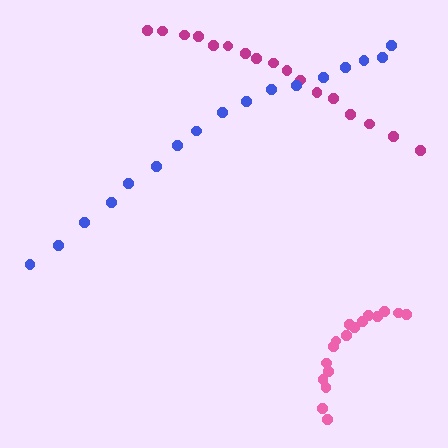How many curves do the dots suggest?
There are 3 distinct paths.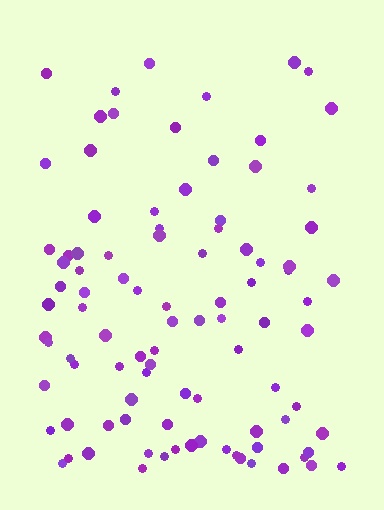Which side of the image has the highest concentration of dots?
The bottom.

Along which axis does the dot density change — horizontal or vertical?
Vertical.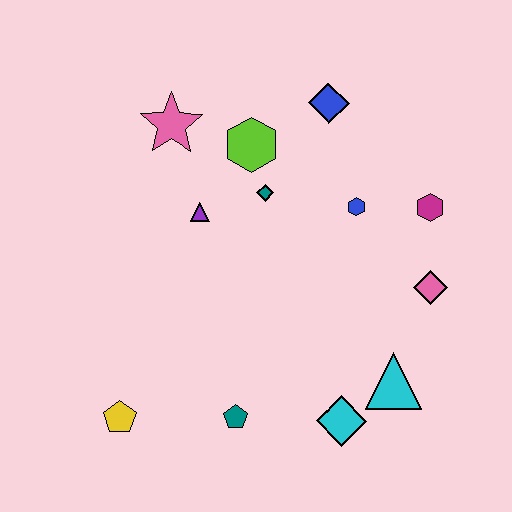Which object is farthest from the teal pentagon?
The blue diamond is farthest from the teal pentagon.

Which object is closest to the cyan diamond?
The cyan triangle is closest to the cyan diamond.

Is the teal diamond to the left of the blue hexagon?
Yes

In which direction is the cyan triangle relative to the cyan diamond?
The cyan triangle is to the right of the cyan diamond.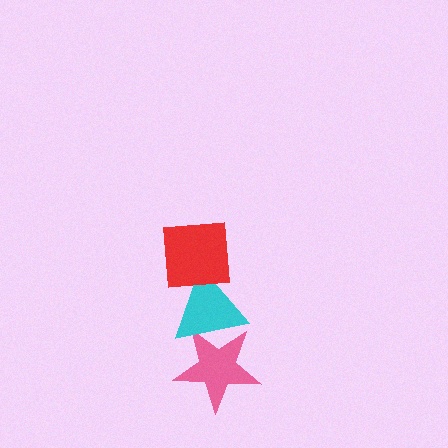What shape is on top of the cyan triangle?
The red square is on top of the cyan triangle.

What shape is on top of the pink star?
The cyan triangle is on top of the pink star.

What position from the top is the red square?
The red square is 1st from the top.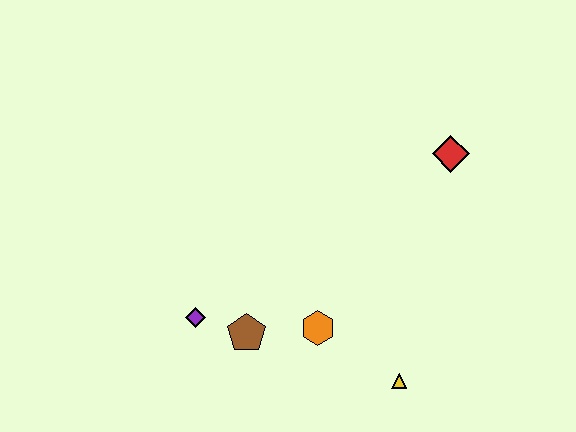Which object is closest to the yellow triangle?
The orange hexagon is closest to the yellow triangle.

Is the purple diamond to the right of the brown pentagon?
No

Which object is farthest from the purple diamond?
The red diamond is farthest from the purple diamond.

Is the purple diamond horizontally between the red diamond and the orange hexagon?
No